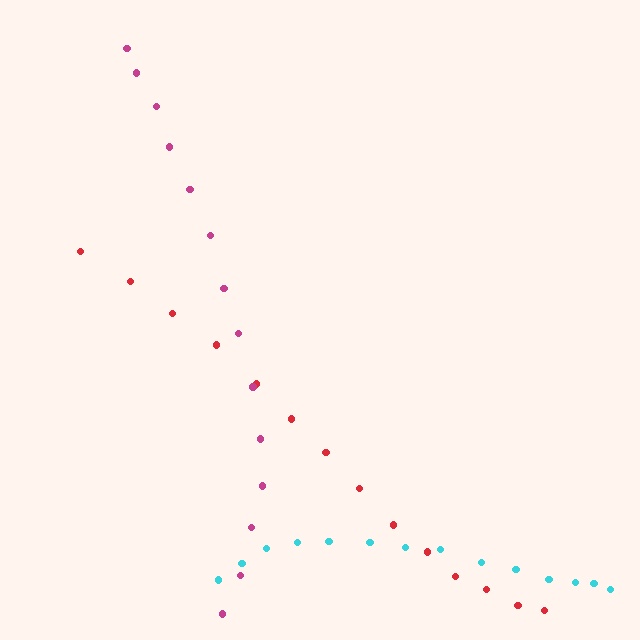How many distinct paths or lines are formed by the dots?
There are 3 distinct paths.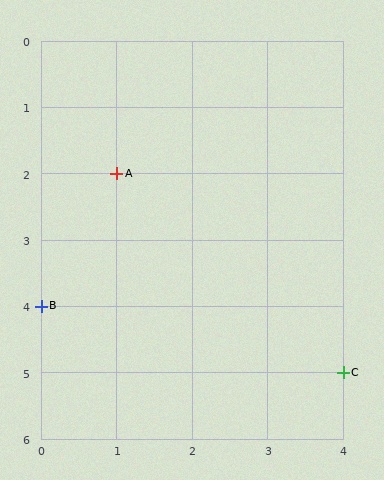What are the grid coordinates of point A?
Point A is at grid coordinates (1, 2).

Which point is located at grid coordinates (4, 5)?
Point C is at (4, 5).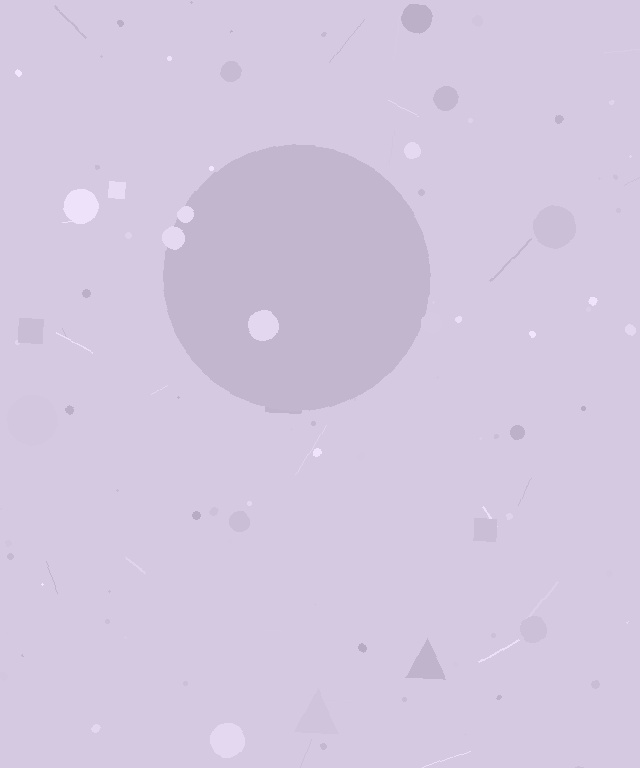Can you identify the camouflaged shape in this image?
The camouflaged shape is a circle.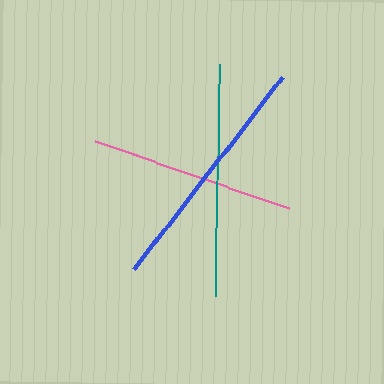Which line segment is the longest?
The blue line is the longest at approximately 243 pixels.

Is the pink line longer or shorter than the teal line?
The teal line is longer than the pink line.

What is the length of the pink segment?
The pink segment is approximately 206 pixels long.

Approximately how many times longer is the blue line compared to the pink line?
The blue line is approximately 1.2 times the length of the pink line.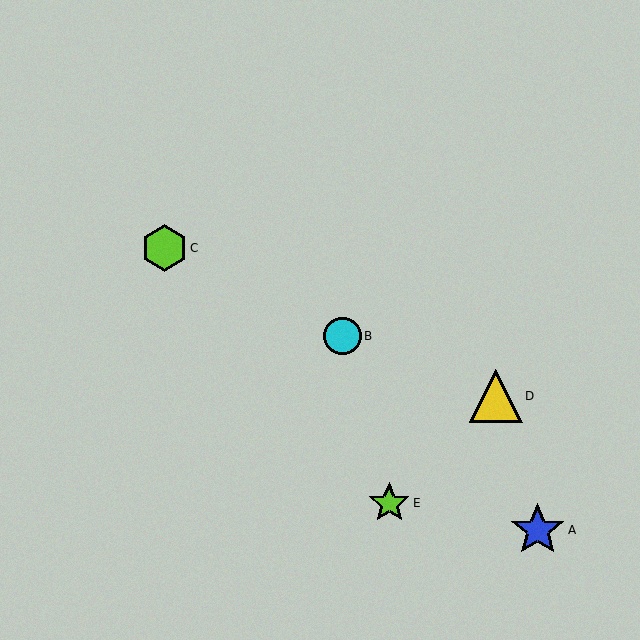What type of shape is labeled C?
Shape C is a lime hexagon.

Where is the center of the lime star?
The center of the lime star is at (389, 503).